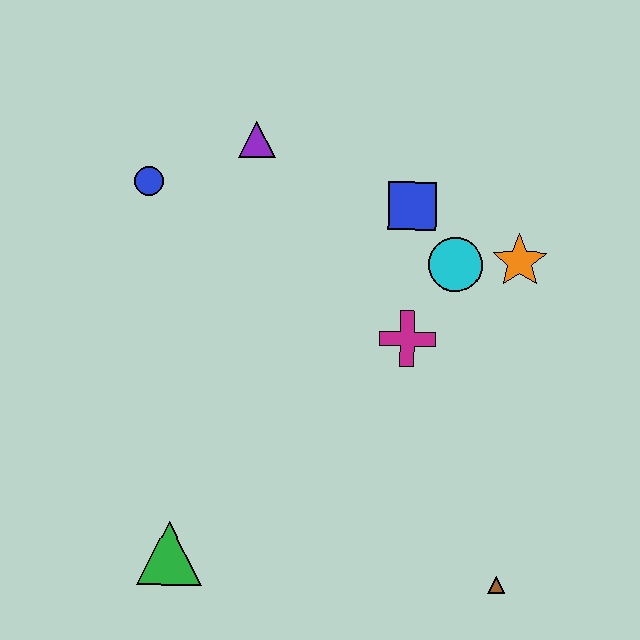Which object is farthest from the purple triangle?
The brown triangle is farthest from the purple triangle.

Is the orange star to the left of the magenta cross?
No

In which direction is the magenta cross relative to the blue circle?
The magenta cross is to the right of the blue circle.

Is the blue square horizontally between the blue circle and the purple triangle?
No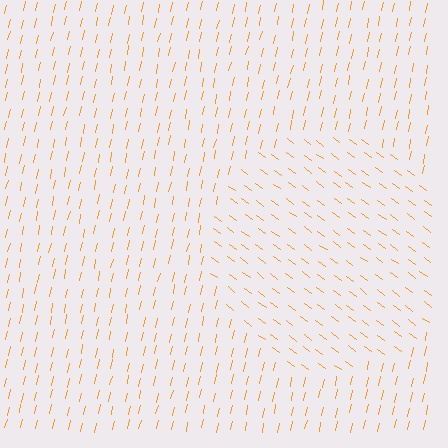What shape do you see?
I see a circle.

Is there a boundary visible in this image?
Yes, there is a texture boundary formed by a change in line orientation.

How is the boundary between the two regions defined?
The boundary is defined purely by a change in line orientation (approximately 66 degrees difference). All lines are the same color and thickness.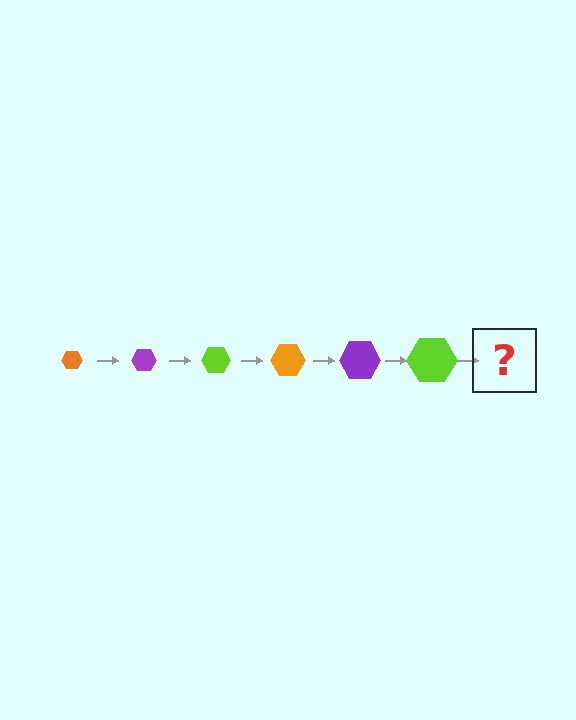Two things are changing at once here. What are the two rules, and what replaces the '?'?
The two rules are that the hexagon grows larger each step and the color cycles through orange, purple, and lime. The '?' should be an orange hexagon, larger than the previous one.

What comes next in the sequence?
The next element should be an orange hexagon, larger than the previous one.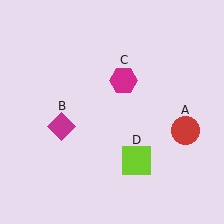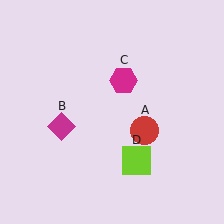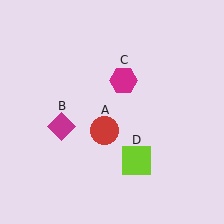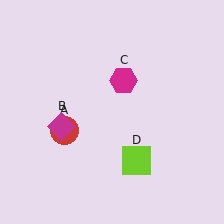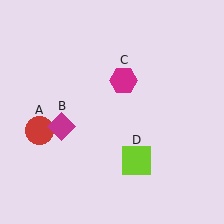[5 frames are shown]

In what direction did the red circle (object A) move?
The red circle (object A) moved left.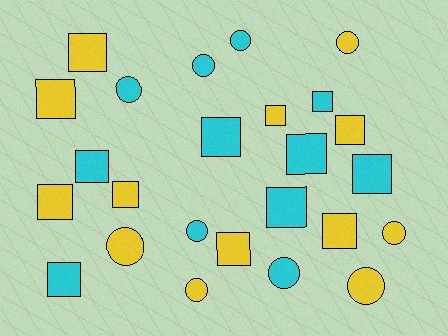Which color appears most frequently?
Yellow, with 13 objects.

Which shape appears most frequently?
Square, with 15 objects.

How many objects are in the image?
There are 25 objects.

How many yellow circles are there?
There are 5 yellow circles.